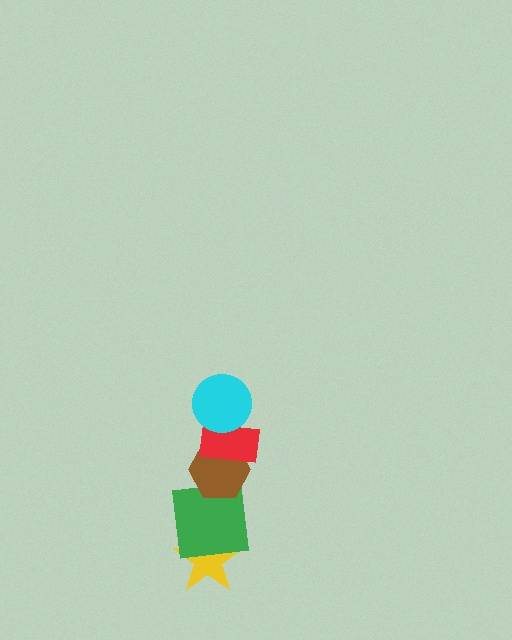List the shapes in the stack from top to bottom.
From top to bottom: the cyan circle, the red rectangle, the brown hexagon, the green square, the yellow star.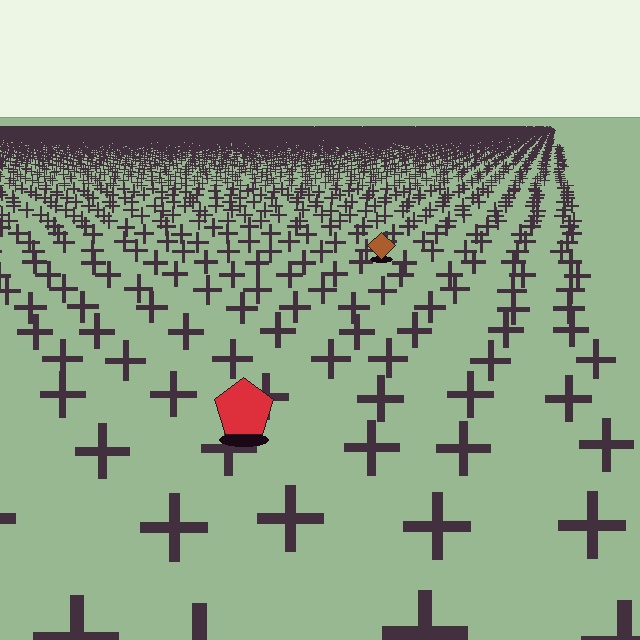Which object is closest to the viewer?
The red pentagon is closest. The texture marks near it are larger and more spread out.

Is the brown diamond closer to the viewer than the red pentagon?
No. The red pentagon is closer — you can tell from the texture gradient: the ground texture is coarser near it.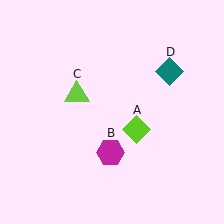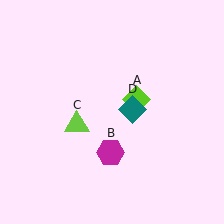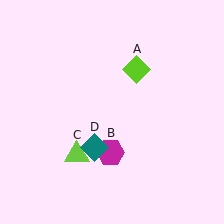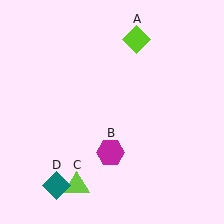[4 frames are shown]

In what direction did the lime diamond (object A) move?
The lime diamond (object A) moved up.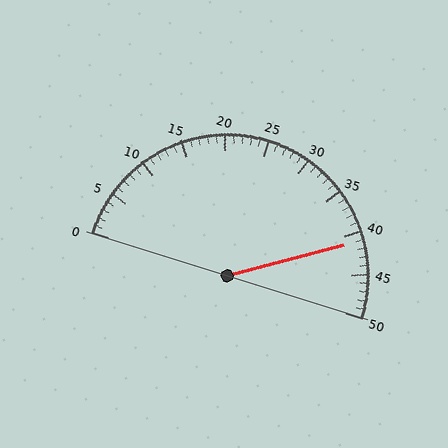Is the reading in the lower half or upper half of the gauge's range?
The reading is in the upper half of the range (0 to 50).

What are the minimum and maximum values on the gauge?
The gauge ranges from 0 to 50.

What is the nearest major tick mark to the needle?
The nearest major tick mark is 40.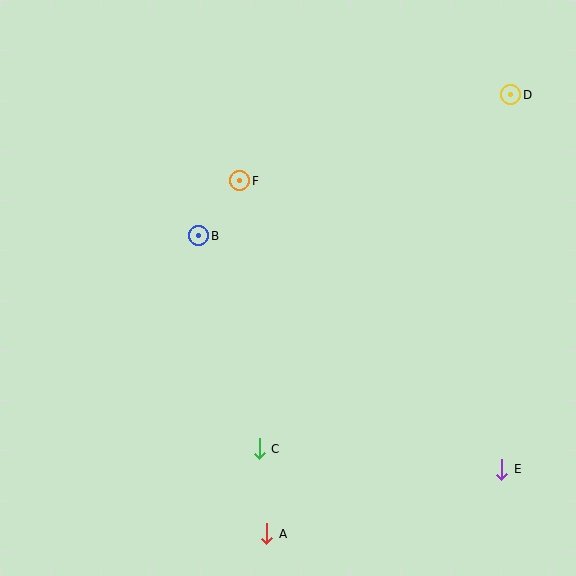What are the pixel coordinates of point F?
Point F is at (240, 181).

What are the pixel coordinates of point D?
Point D is at (511, 95).